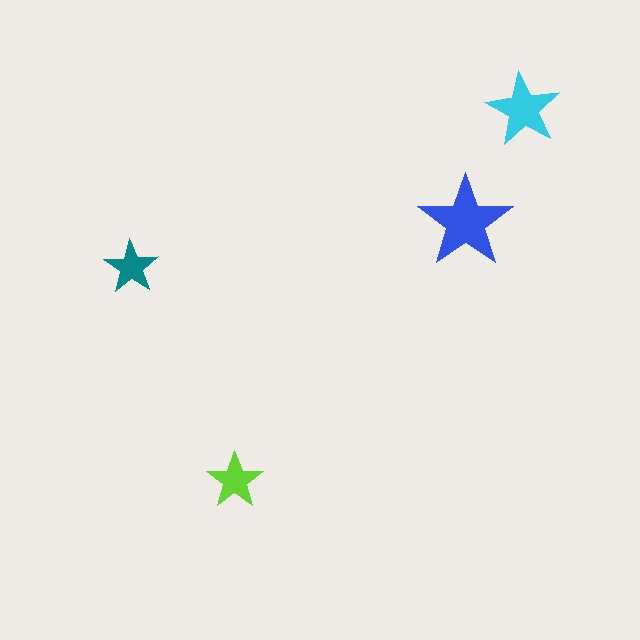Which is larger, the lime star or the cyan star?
The cyan one.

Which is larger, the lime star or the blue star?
The blue one.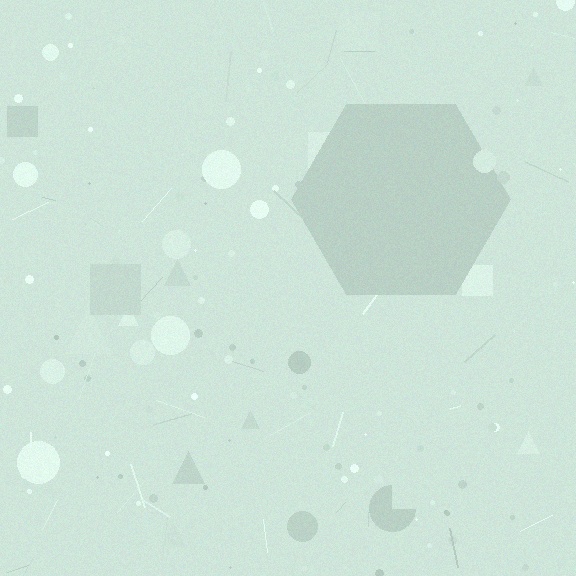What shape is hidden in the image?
A hexagon is hidden in the image.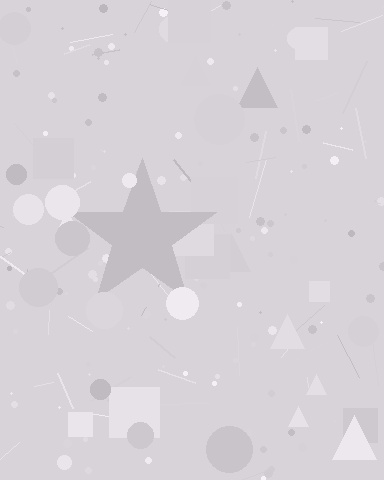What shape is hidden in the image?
A star is hidden in the image.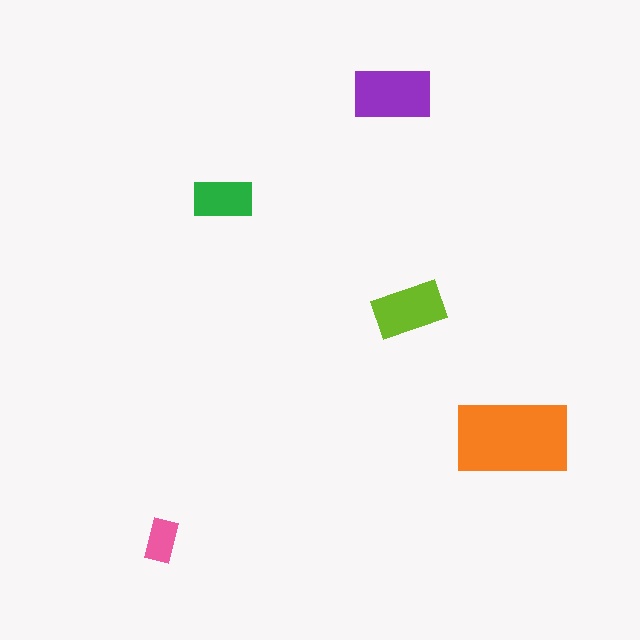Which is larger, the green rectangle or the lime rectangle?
The lime one.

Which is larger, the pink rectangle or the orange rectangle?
The orange one.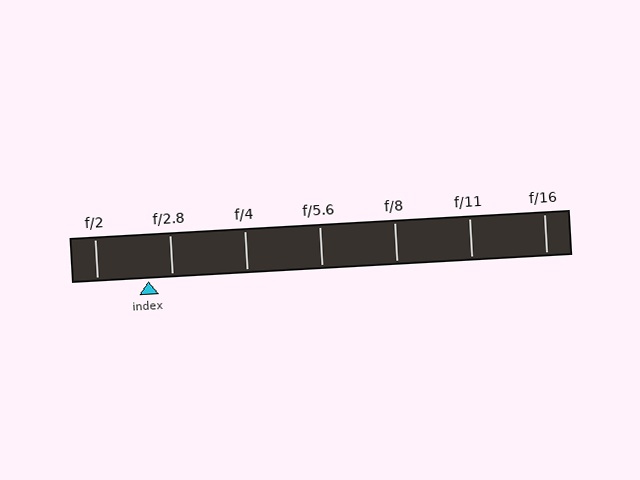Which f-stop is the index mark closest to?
The index mark is closest to f/2.8.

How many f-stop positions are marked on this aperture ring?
There are 7 f-stop positions marked.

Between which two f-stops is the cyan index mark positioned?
The index mark is between f/2 and f/2.8.